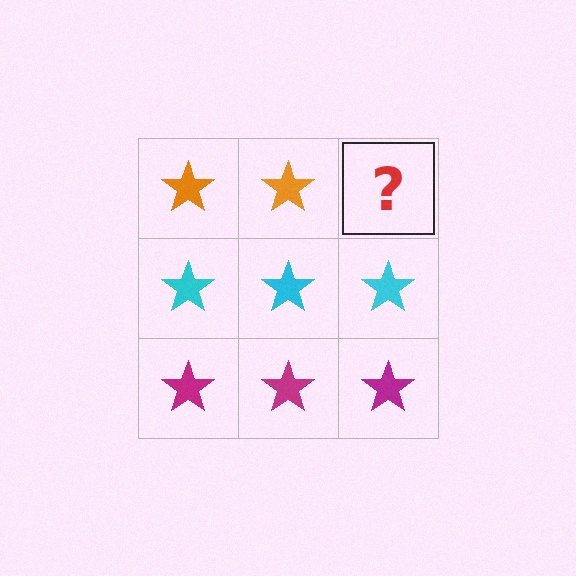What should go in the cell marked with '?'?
The missing cell should contain an orange star.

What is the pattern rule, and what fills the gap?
The rule is that each row has a consistent color. The gap should be filled with an orange star.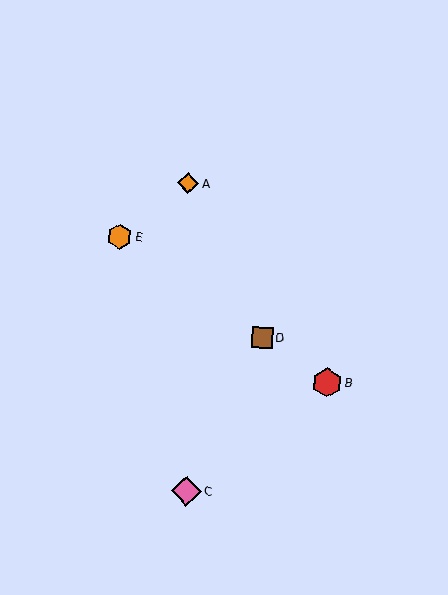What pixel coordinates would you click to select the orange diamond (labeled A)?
Click at (188, 183) to select the orange diamond A.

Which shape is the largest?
The pink diamond (labeled C) is the largest.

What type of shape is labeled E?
Shape E is an orange hexagon.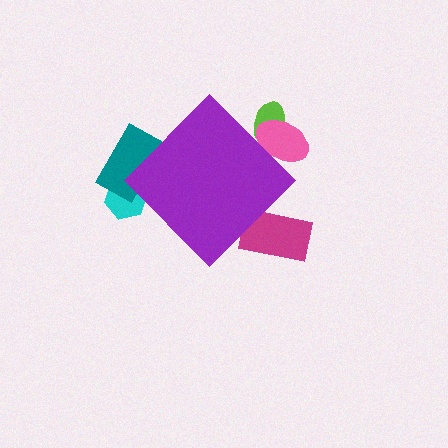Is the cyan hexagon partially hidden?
Yes, the cyan hexagon is partially hidden behind the purple diamond.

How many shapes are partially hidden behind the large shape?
5 shapes are partially hidden.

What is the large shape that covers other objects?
A purple diamond.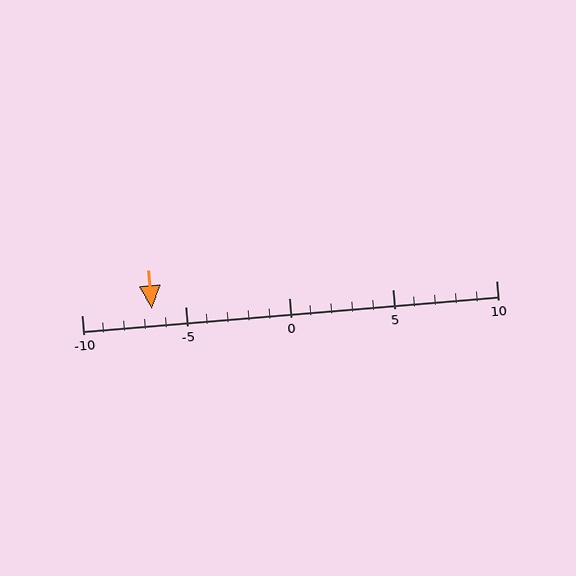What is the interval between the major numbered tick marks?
The major tick marks are spaced 5 units apart.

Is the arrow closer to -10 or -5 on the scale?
The arrow is closer to -5.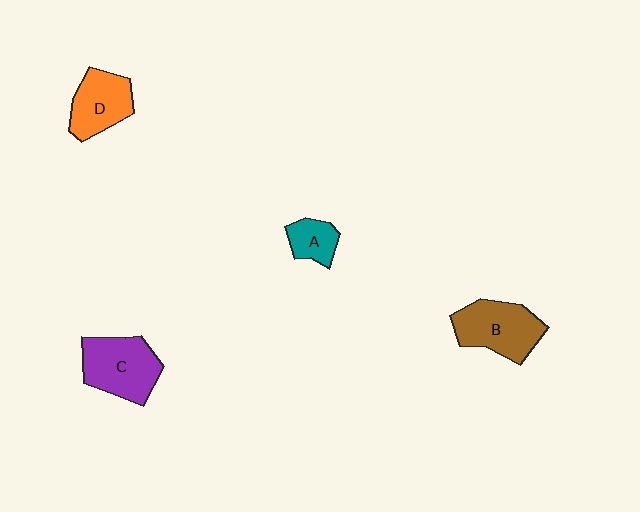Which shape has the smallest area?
Shape A (teal).